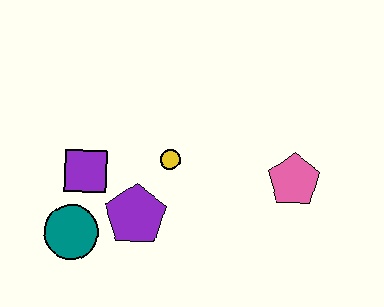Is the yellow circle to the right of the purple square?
Yes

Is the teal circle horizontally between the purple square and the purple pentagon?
No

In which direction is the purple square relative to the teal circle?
The purple square is above the teal circle.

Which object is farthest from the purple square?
The pink pentagon is farthest from the purple square.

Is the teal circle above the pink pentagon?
No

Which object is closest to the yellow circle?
The purple pentagon is closest to the yellow circle.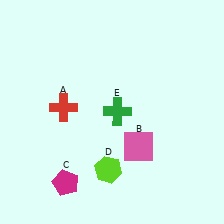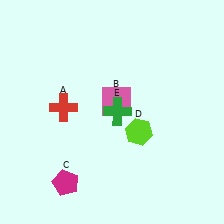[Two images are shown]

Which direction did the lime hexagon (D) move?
The lime hexagon (D) moved up.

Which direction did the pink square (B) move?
The pink square (B) moved up.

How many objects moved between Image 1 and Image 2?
2 objects moved between the two images.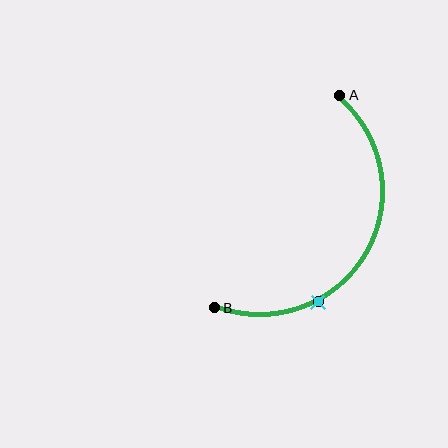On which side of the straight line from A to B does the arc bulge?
The arc bulges to the right of the straight line connecting A and B.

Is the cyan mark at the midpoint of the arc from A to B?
No. The cyan mark lies on the arc but is closer to endpoint B. The arc midpoint would be at the point on the curve equidistant along the arc from both A and B.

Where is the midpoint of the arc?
The arc midpoint is the point on the curve farthest from the straight line joining A and B. It sits to the right of that line.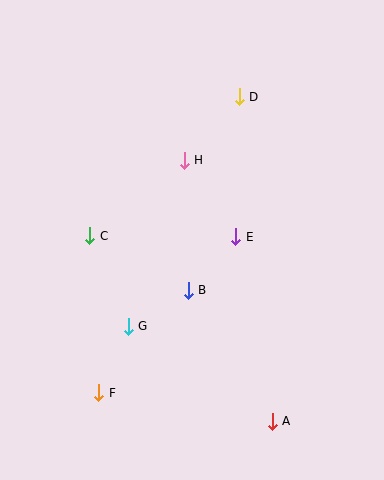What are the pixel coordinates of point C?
Point C is at (90, 236).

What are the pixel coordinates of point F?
Point F is at (99, 393).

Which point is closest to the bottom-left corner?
Point F is closest to the bottom-left corner.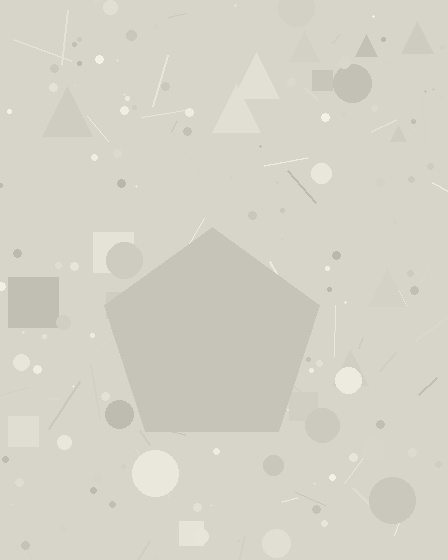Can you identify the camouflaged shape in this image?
The camouflaged shape is a pentagon.